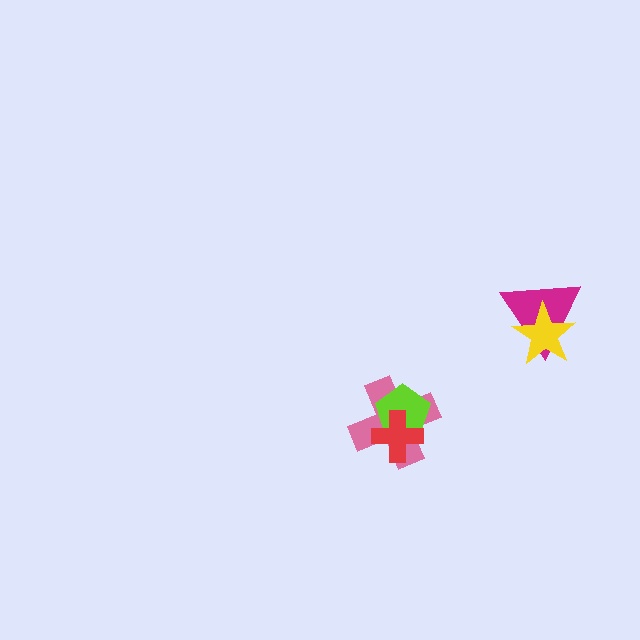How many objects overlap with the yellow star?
1 object overlaps with the yellow star.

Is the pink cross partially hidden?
Yes, it is partially covered by another shape.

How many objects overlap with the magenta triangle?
1 object overlaps with the magenta triangle.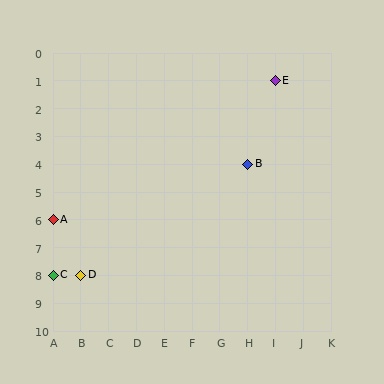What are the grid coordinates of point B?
Point B is at grid coordinates (H, 4).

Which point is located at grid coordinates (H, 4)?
Point B is at (H, 4).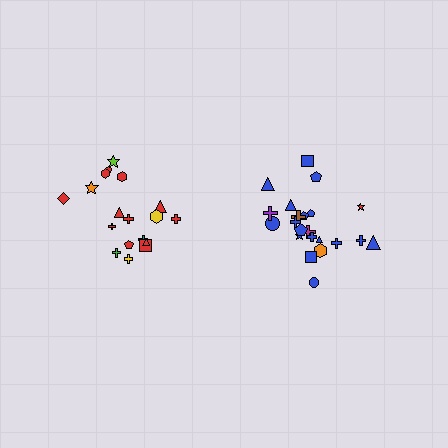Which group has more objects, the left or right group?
The right group.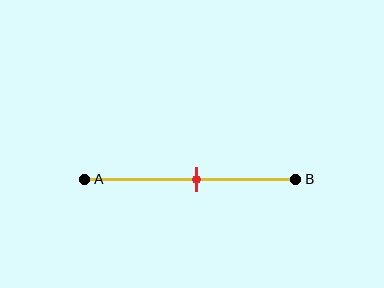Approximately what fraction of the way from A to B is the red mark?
The red mark is approximately 55% of the way from A to B.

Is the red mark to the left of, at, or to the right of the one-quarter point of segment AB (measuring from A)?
The red mark is to the right of the one-quarter point of segment AB.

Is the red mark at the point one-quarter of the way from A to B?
No, the mark is at about 55% from A, not at the 25% one-quarter point.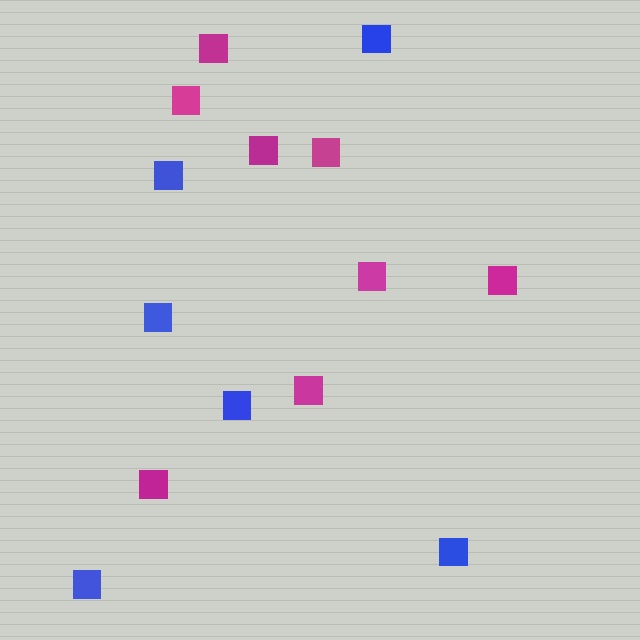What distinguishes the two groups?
There are 2 groups: one group of blue squares (6) and one group of magenta squares (8).